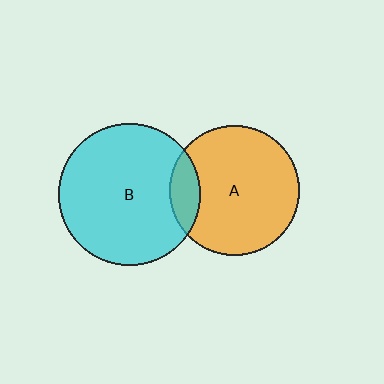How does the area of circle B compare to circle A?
Approximately 1.2 times.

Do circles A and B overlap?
Yes.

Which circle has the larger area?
Circle B (cyan).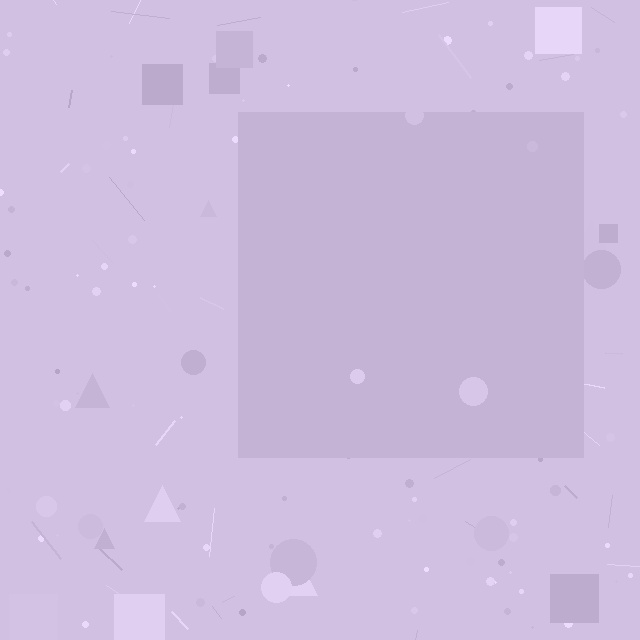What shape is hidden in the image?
A square is hidden in the image.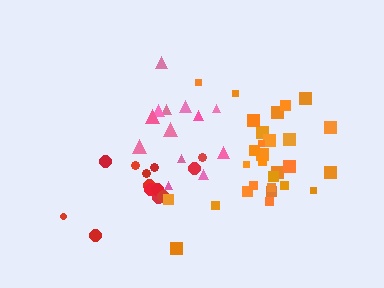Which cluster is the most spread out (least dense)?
Pink.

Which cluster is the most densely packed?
Orange.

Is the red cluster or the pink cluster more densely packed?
Red.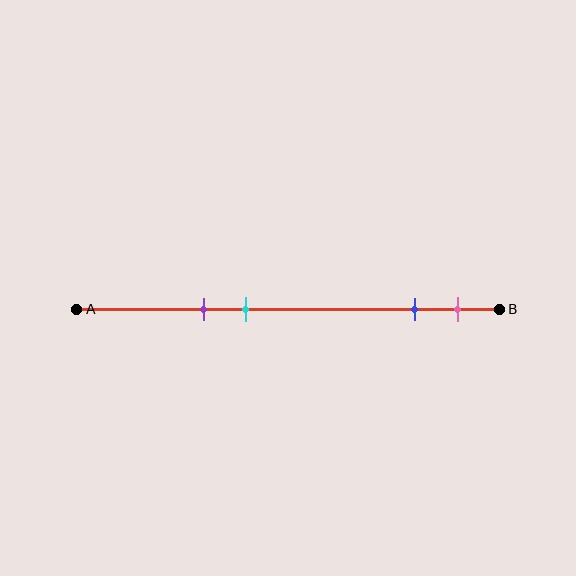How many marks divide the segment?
There are 4 marks dividing the segment.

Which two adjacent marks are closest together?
The blue and pink marks are the closest adjacent pair.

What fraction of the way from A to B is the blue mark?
The blue mark is approximately 80% (0.8) of the way from A to B.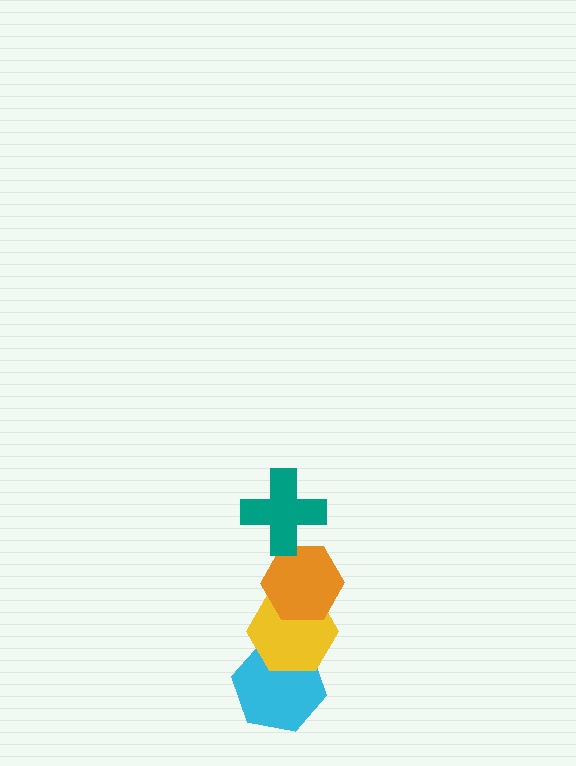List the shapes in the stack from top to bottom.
From top to bottom: the teal cross, the orange hexagon, the yellow hexagon, the cyan hexagon.